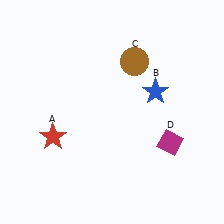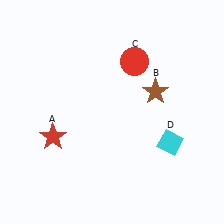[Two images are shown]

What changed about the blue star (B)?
In Image 1, B is blue. In Image 2, it changed to brown.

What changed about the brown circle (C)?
In Image 1, C is brown. In Image 2, it changed to red.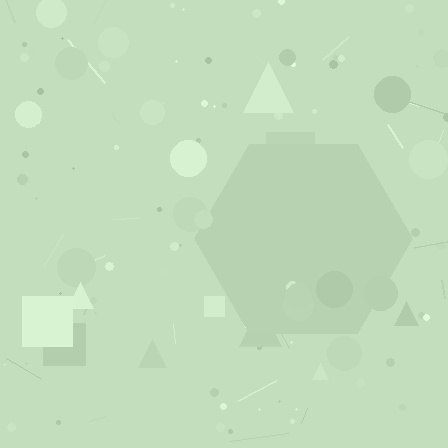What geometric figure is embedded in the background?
A hexagon is embedded in the background.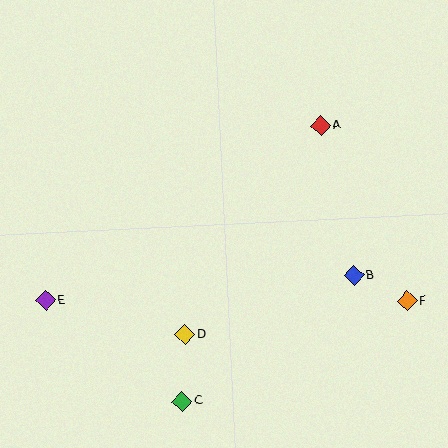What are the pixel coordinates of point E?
Point E is at (46, 301).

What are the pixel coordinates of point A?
Point A is at (321, 125).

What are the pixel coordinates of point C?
Point C is at (182, 401).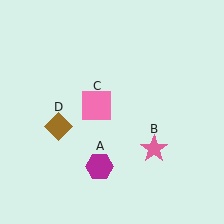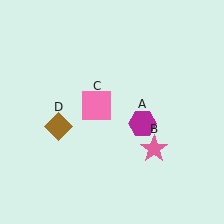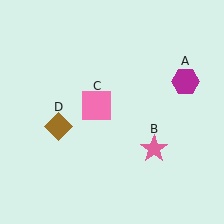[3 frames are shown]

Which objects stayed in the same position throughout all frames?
Pink star (object B) and pink square (object C) and brown diamond (object D) remained stationary.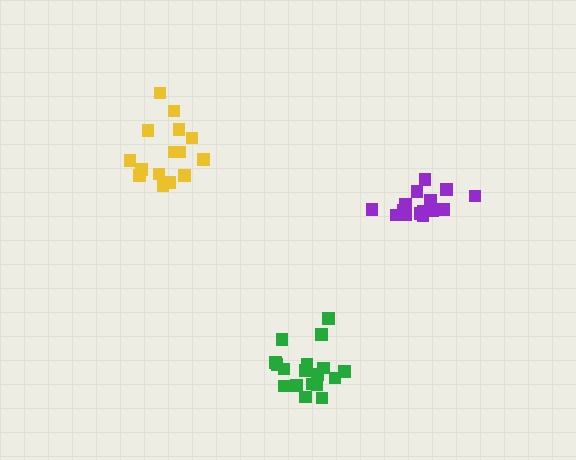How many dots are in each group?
Group 1: 19 dots, Group 2: 15 dots, Group 3: 15 dots (49 total).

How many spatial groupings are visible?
There are 3 spatial groupings.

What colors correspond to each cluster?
The clusters are colored: green, yellow, purple.